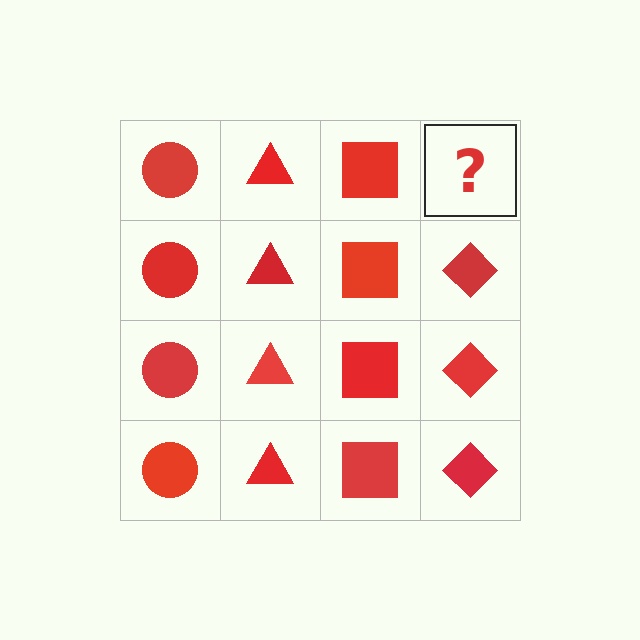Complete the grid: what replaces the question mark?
The question mark should be replaced with a red diamond.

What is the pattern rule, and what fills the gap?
The rule is that each column has a consistent shape. The gap should be filled with a red diamond.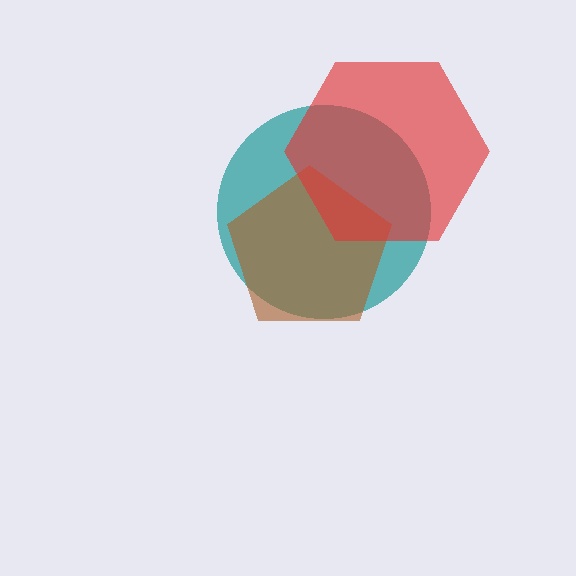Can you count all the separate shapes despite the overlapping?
Yes, there are 3 separate shapes.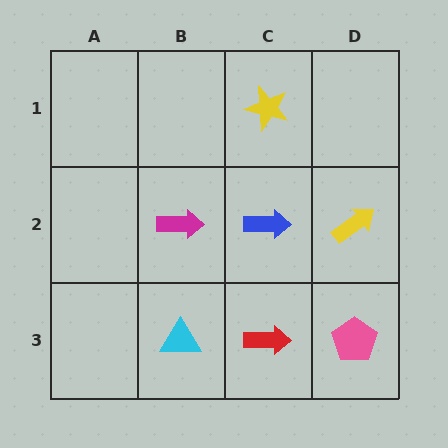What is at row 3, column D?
A pink pentagon.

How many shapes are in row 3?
3 shapes.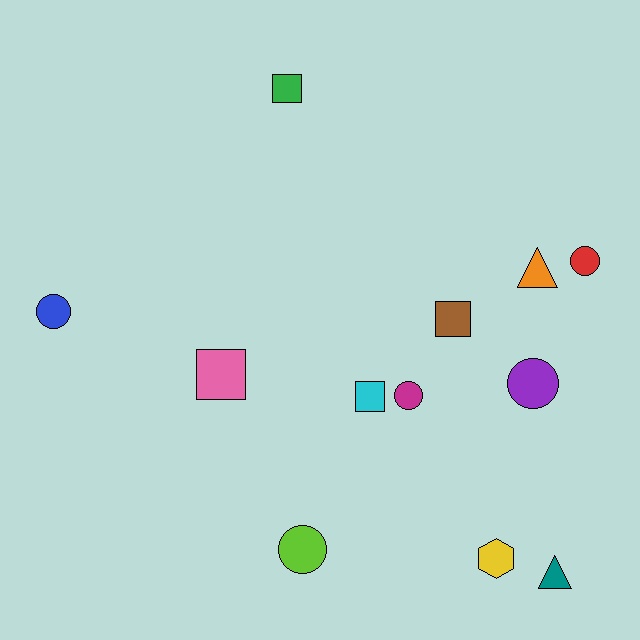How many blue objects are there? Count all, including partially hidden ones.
There is 1 blue object.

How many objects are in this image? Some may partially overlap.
There are 12 objects.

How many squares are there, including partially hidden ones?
There are 4 squares.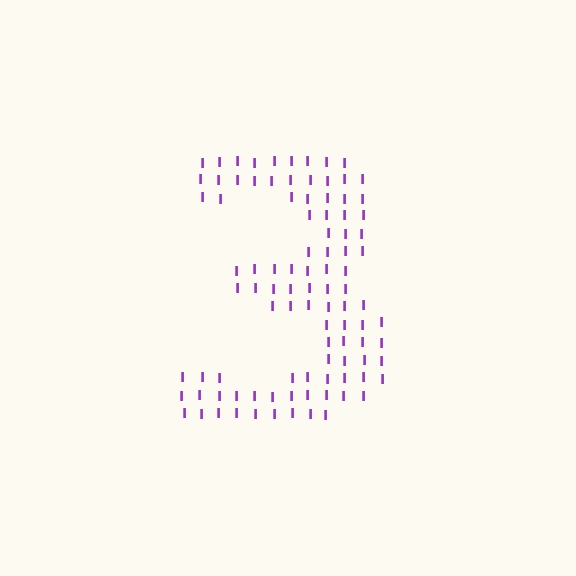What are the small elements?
The small elements are letter I's.